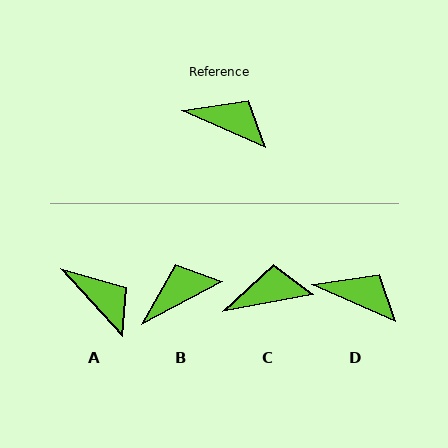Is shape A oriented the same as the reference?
No, it is off by about 24 degrees.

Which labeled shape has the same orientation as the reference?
D.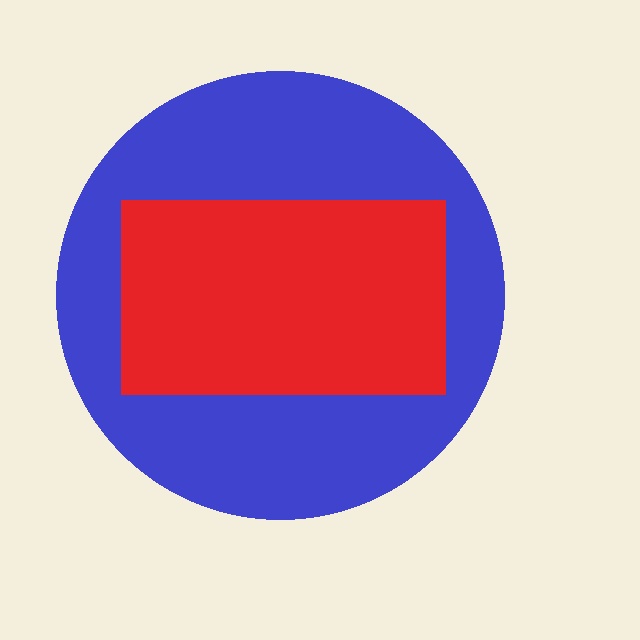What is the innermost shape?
The red rectangle.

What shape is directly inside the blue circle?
The red rectangle.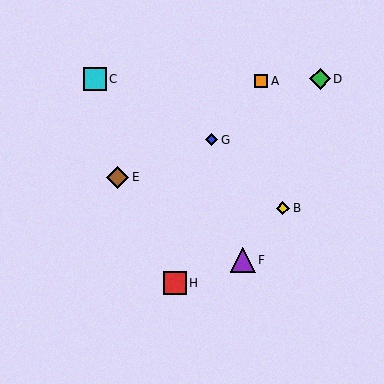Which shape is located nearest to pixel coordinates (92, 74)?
The cyan square (labeled C) at (95, 79) is nearest to that location.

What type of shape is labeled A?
Shape A is an orange square.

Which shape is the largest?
The purple triangle (labeled F) is the largest.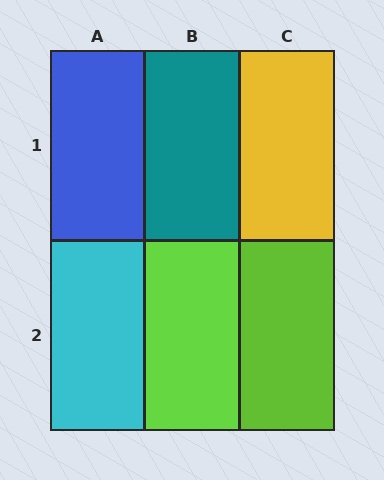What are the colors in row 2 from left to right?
Cyan, lime, lime.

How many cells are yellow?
1 cell is yellow.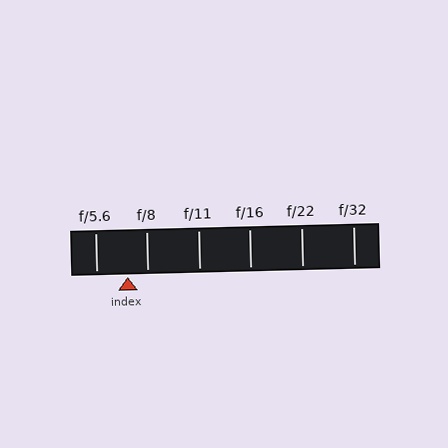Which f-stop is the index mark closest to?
The index mark is closest to f/8.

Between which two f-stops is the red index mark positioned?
The index mark is between f/5.6 and f/8.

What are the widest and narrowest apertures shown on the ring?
The widest aperture shown is f/5.6 and the narrowest is f/32.